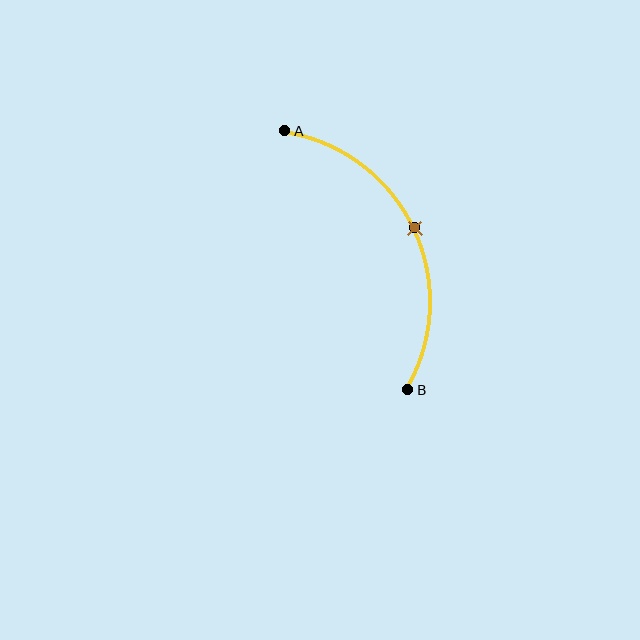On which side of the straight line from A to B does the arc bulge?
The arc bulges to the right of the straight line connecting A and B.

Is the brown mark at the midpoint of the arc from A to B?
Yes. The brown mark lies on the arc at equal arc-length from both A and B — it is the arc midpoint.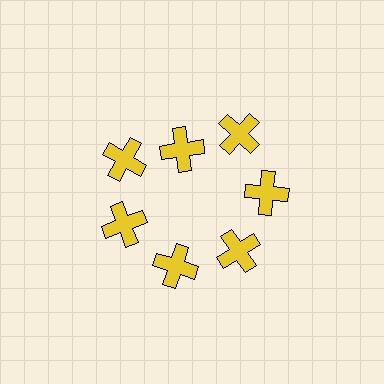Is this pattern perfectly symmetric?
No. The 7 yellow crosses are arranged in a ring, but one element near the 12 o'clock position is pulled inward toward the center, breaking the 7-fold rotational symmetry.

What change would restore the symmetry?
The symmetry would be restored by moving it outward, back onto the ring so that all 7 crosses sit at equal angles and equal distance from the center.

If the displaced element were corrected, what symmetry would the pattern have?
It would have 7-fold rotational symmetry — the pattern would map onto itself every 51 degrees.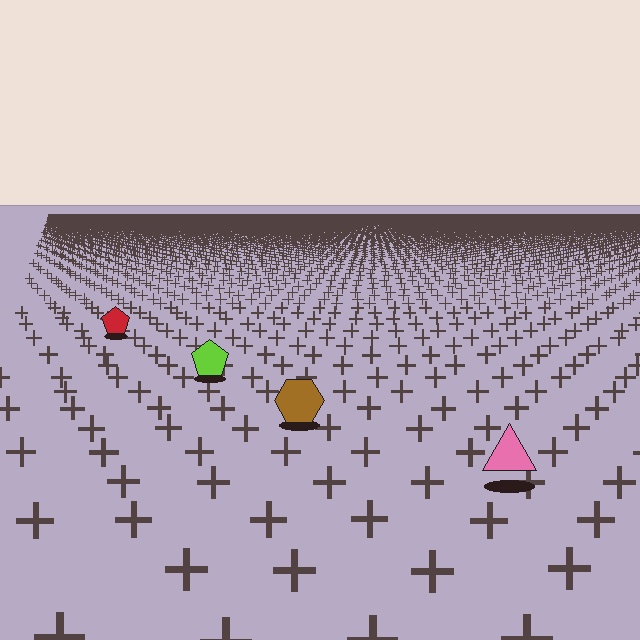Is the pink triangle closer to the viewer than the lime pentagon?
Yes. The pink triangle is closer — you can tell from the texture gradient: the ground texture is coarser near it.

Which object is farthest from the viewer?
The red pentagon is farthest from the viewer. It appears smaller and the ground texture around it is denser.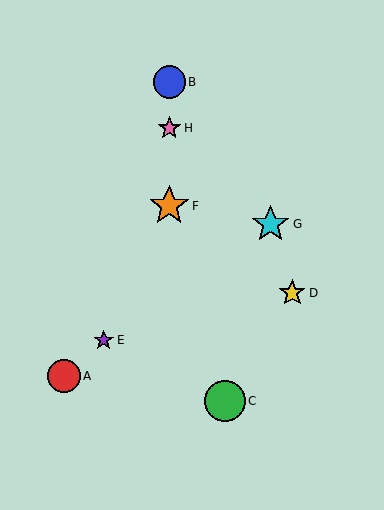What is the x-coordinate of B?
Object B is at x≈169.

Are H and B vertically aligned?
Yes, both are at x≈169.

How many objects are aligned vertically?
3 objects (B, F, H) are aligned vertically.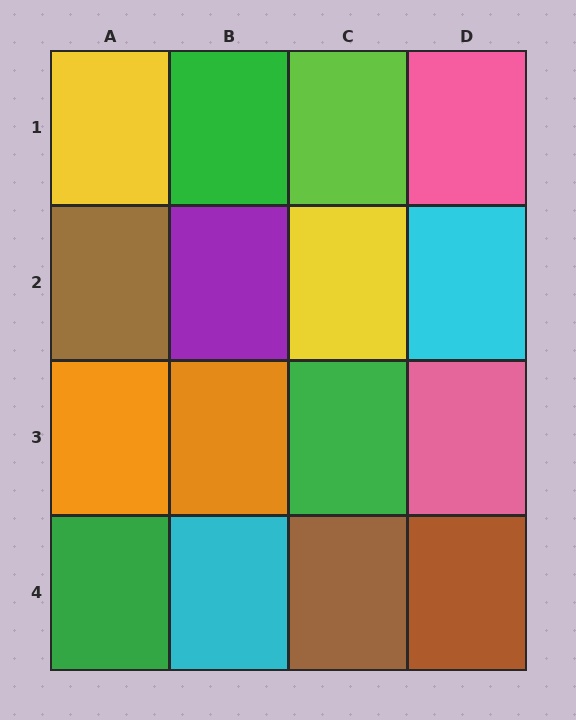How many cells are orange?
2 cells are orange.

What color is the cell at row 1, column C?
Lime.